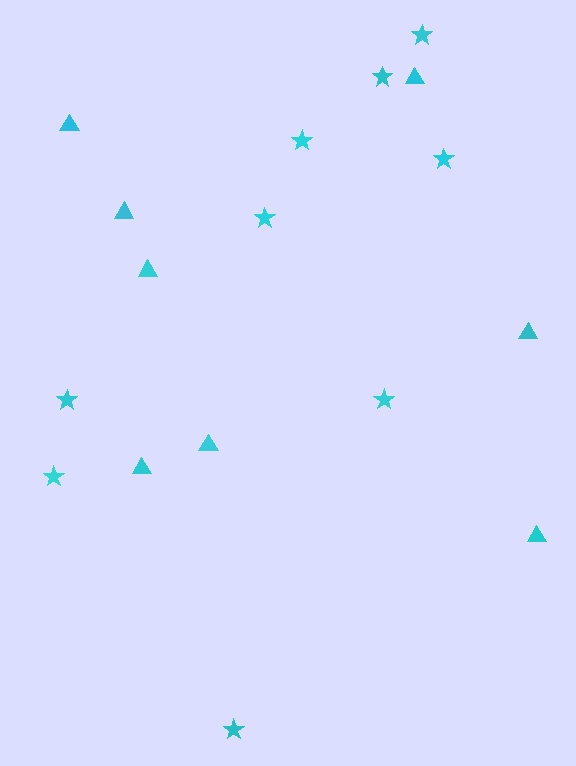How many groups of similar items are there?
There are 2 groups: one group of triangles (8) and one group of stars (9).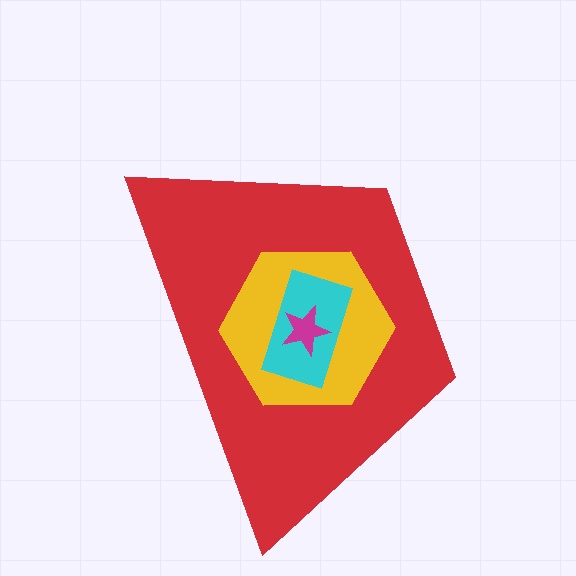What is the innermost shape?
The magenta star.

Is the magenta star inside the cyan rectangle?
Yes.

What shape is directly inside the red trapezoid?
The yellow hexagon.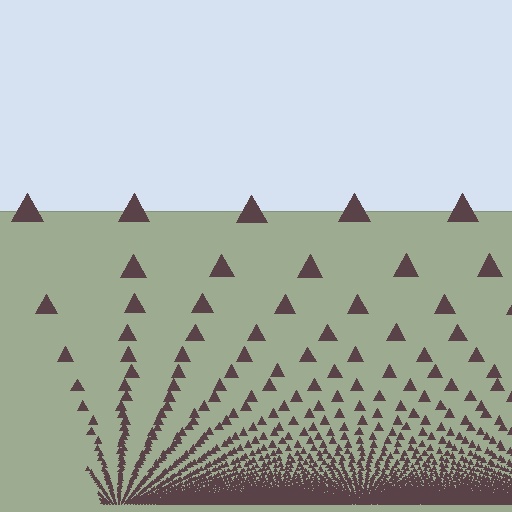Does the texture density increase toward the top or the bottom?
Density increases toward the bottom.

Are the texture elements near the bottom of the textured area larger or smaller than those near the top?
Smaller. The gradient is inverted — elements near the bottom are smaller and denser.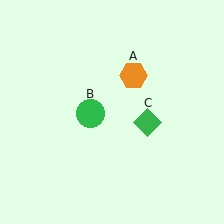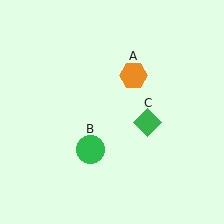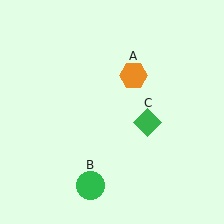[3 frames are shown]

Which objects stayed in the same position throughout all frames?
Orange hexagon (object A) and green diamond (object C) remained stationary.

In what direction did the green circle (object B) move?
The green circle (object B) moved down.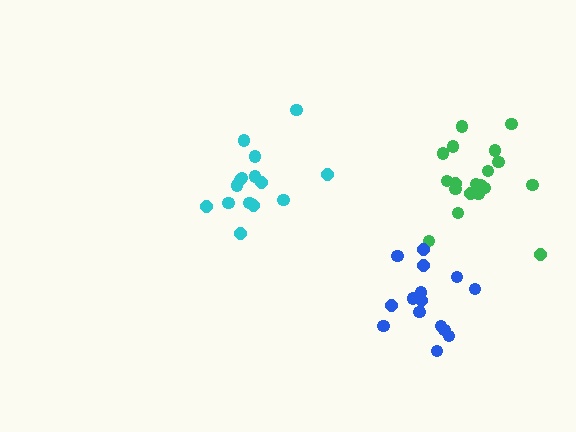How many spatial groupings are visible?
There are 3 spatial groupings.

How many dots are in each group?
Group 1: 15 dots, Group 2: 19 dots, Group 3: 15 dots (49 total).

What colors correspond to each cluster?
The clusters are colored: cyan, green, blue.